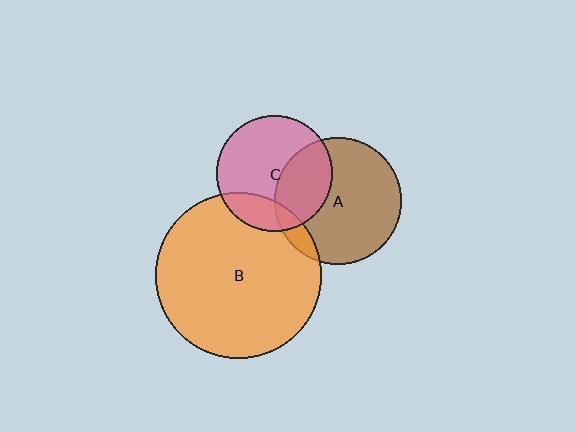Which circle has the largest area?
Circle B (orange).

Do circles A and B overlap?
Yes.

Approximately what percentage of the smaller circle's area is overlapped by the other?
Approximately 10%.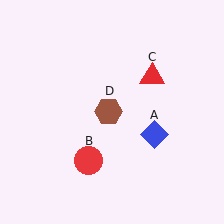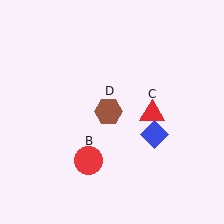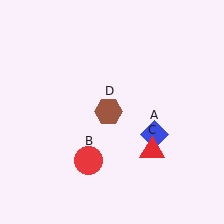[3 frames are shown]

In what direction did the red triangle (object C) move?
The red triangle (object C) moved down.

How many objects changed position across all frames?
1 object changed position: red triangle (object C).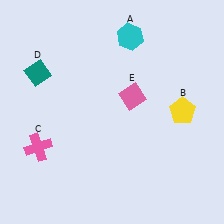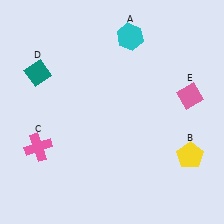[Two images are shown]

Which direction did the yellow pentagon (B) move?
The yellow pentagon (B) moved down.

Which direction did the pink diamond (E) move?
The pink diamond (E) moved right.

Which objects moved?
The objects that moved are: the yellow pentagon (B), the pink diamond (E).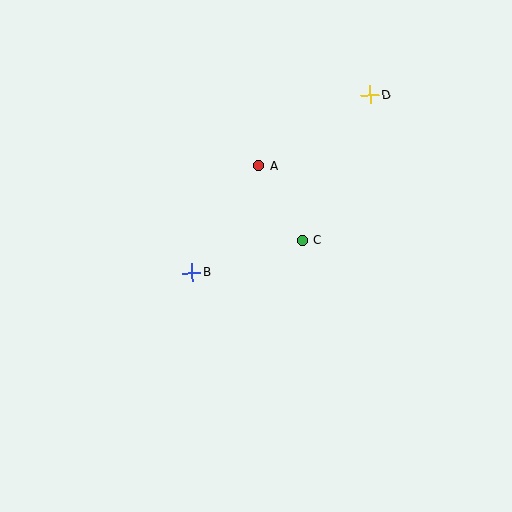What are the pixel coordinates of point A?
Point A is at (259, 165).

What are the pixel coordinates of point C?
Point C is at (302, 240).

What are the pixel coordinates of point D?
Point D is at (370, 95).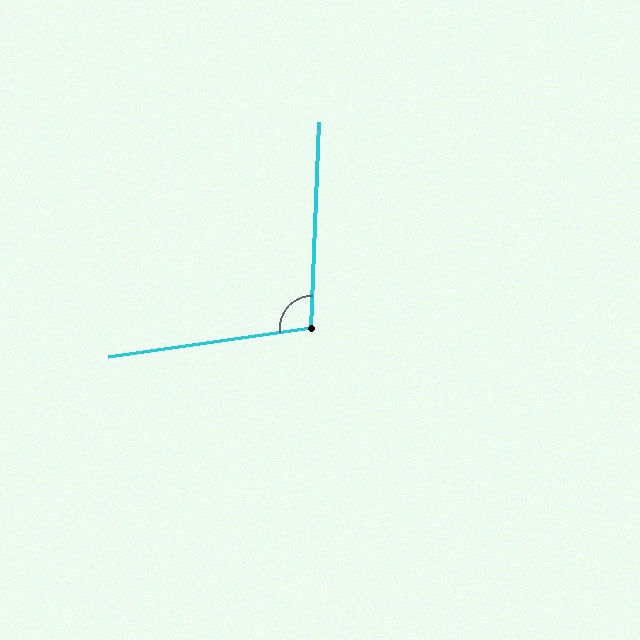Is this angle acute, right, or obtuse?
It is obtuse.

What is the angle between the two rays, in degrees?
Approximately 100 degrees.